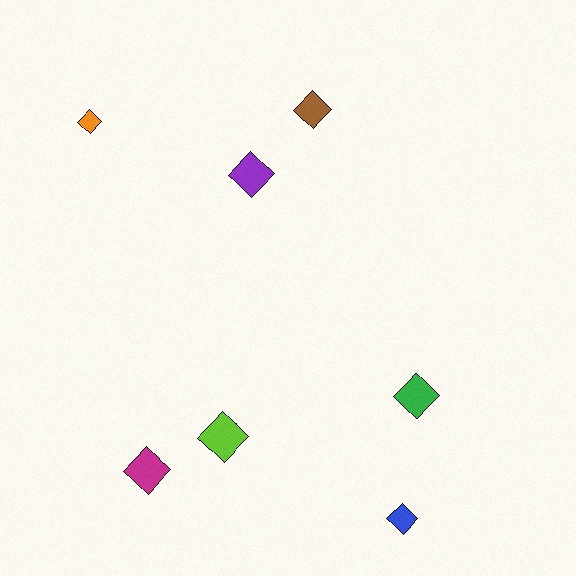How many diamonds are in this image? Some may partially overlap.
There are 7 diamonds.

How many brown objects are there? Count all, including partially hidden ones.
There is 1 brown object.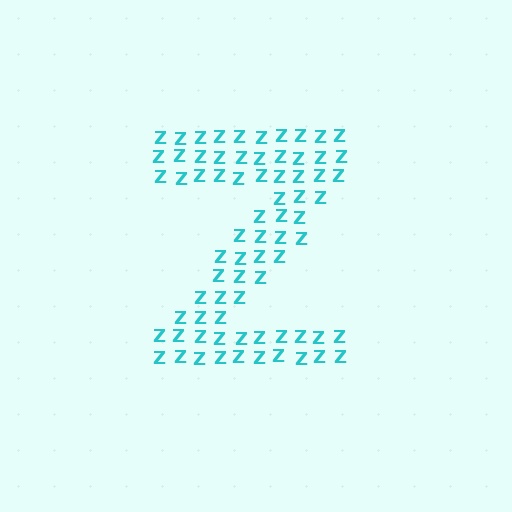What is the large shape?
The large shape is the letter Z.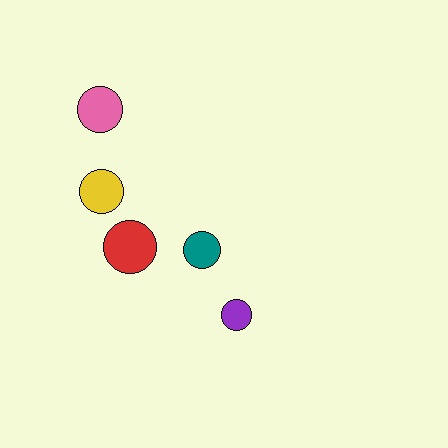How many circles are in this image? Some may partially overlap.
There are 5 circles.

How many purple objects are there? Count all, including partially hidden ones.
There is 1 purple object.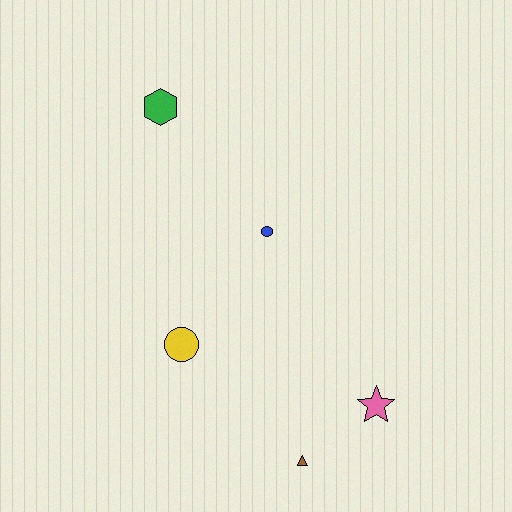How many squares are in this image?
There are no squares.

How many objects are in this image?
There are 5 objects.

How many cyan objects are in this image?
There are no cyan objects.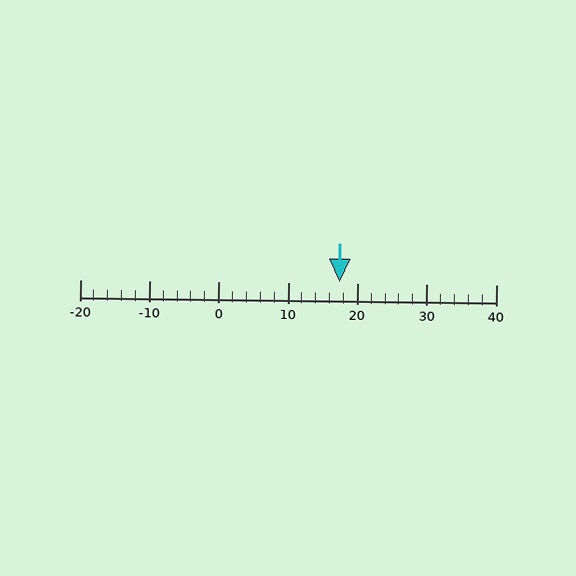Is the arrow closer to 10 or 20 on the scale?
The arrow is closer to 20.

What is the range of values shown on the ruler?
The ruler shows values from -20 to 40.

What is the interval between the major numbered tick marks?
The major tick marks are spaced 10 units apart.